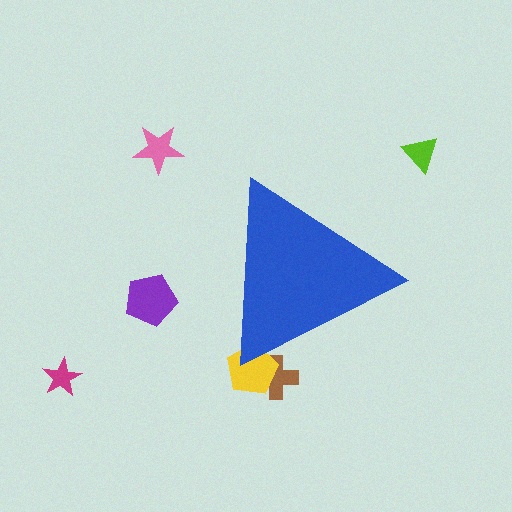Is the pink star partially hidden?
No, the pink star is fully visible.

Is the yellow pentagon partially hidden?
Yes, the yellow pentagon is partially hidden behind the blue triangle.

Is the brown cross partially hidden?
Yes, the brown cross is partially hidden behind the blue triangle.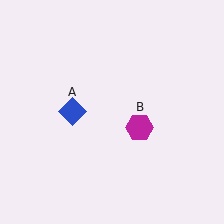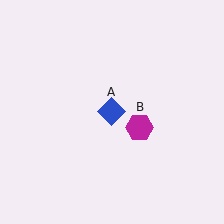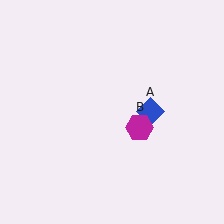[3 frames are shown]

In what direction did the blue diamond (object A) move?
The blue diamond (object A) moved right.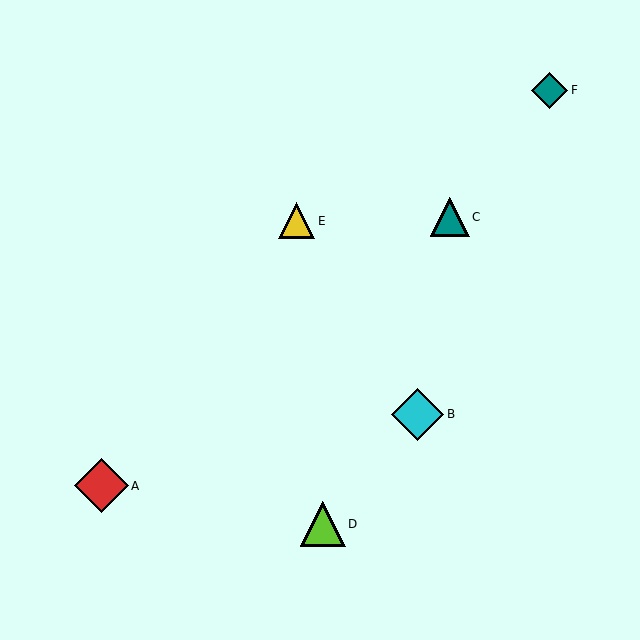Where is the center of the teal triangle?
The center of the teal triangle is at (450, 217).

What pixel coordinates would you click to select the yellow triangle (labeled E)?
Click at (297, 221) to select the yellow triangle E.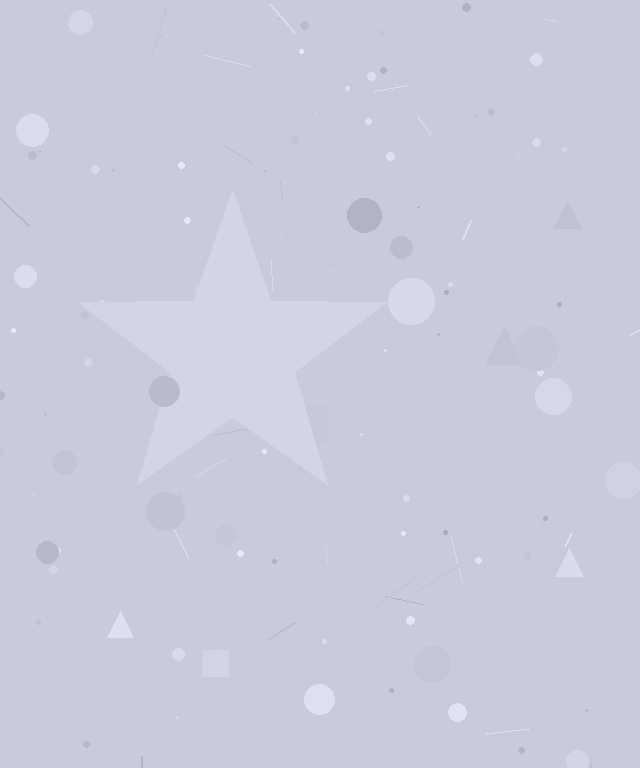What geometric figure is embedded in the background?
A star is embedded in the background.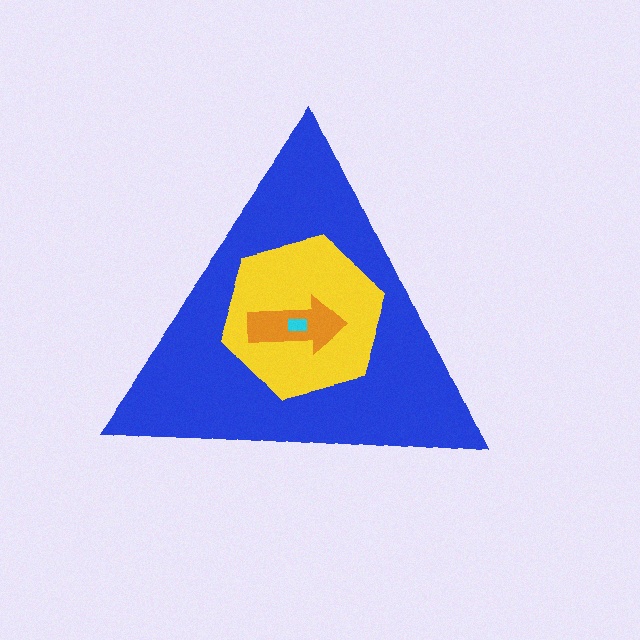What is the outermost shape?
The blue triangle.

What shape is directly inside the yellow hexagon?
The orange arrow.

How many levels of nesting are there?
4.